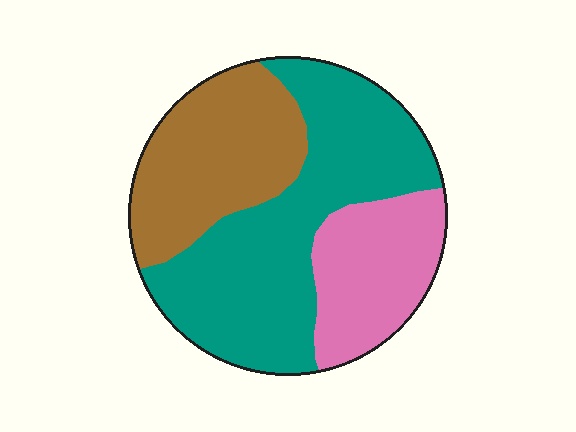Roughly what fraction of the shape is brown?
Brown covers 29% of the shape.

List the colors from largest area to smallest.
From largest to smallest: teal, brown, pink.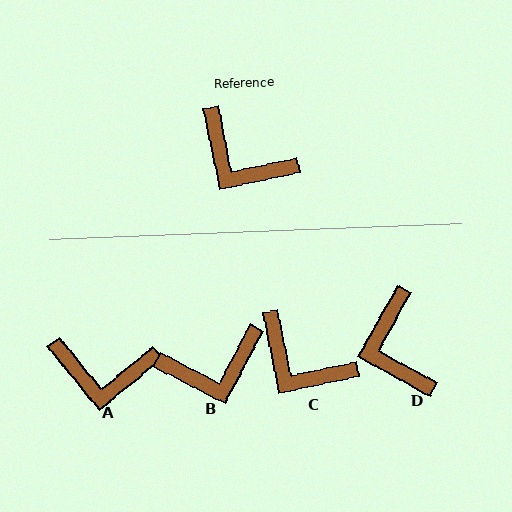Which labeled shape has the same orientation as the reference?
C.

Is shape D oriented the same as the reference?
No, it is off by about 41 degrees.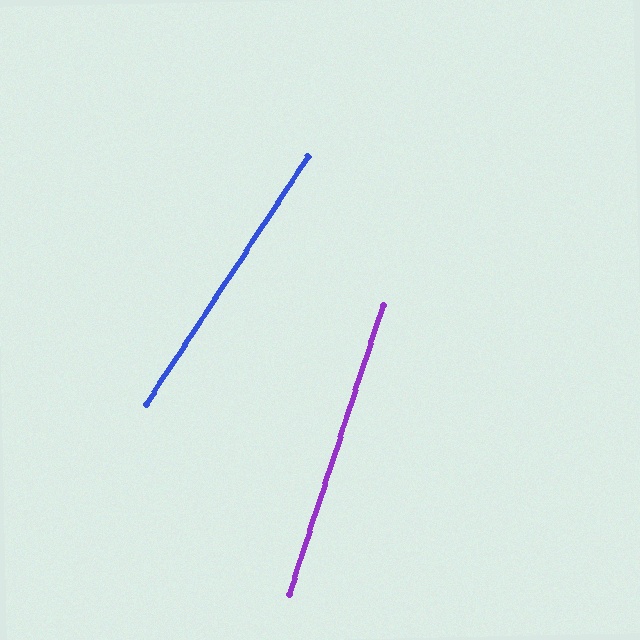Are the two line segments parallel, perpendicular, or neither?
Neither parallel nor perpendicular — they differ by about 15°.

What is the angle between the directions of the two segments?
Approximately 15 degrees.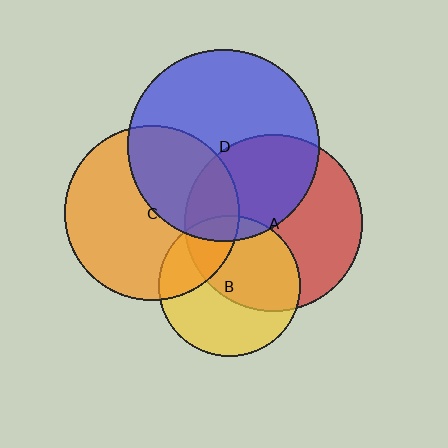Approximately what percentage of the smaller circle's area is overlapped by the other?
Approximately 40%.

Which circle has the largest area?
Circle D (blue).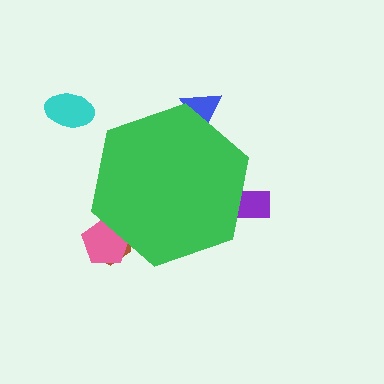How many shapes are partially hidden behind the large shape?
4 shapes are partially hidden.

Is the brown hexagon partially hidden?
Yes, the brown hexagon is partially hidden behind the green hexagon.